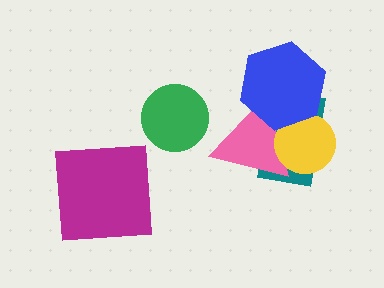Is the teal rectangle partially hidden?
Yes, it is partially covered by another shape.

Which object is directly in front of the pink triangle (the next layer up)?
The yellow circle is directly in front of the pink triangle.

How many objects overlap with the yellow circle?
3 objects overlap with the yellow circle.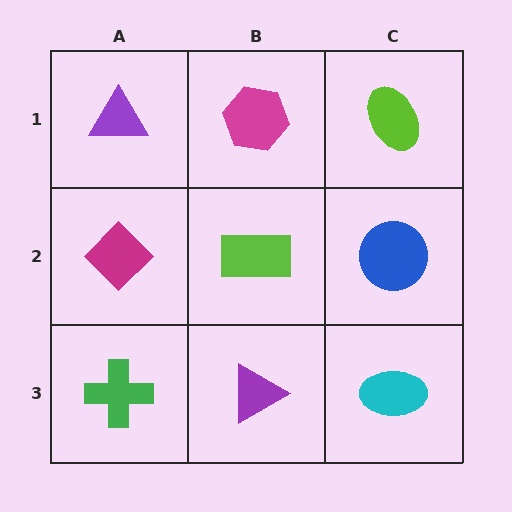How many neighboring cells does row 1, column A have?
2.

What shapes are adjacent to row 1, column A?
A magenta diamond (row 2, column A), a magenta hexagon (row 1, column B).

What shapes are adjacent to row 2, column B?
A magenta hexagon (row 1, column B), a purple triangle (row 3, column B), a magenta diamond (row 2, column A), a blue circle (row 2, column C).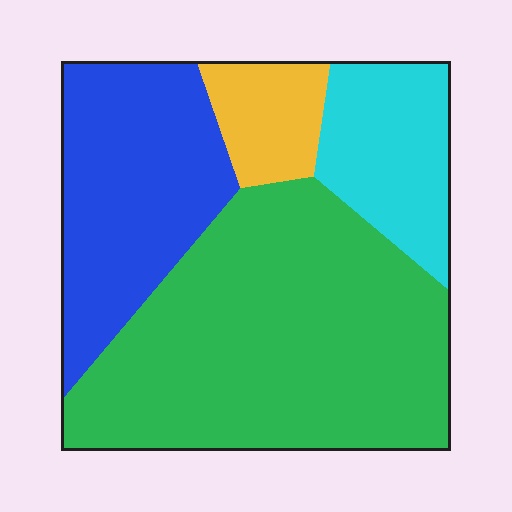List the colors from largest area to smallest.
From largest to smallest: green, blue, cyan, yellow.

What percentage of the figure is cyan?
Cyan covers around 15% of the figure.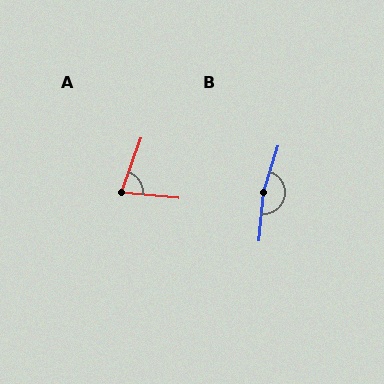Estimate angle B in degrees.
Approximately 168 degrees.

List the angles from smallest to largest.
A (76°), B (168°).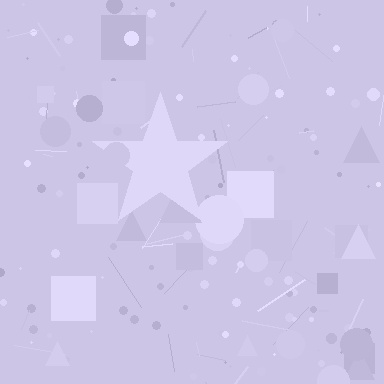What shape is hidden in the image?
A star is hidden in the image.